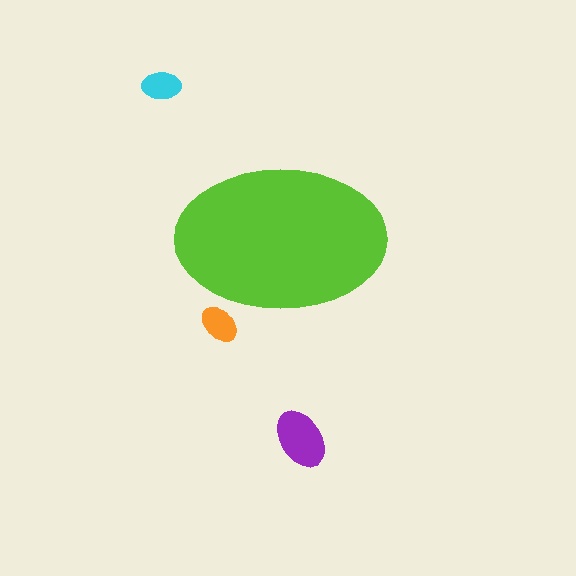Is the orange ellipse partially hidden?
Yes, the orange ellipse is partially hidden behind the lime ellipse.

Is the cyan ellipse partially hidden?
No, the cyan ellipse is fully visible.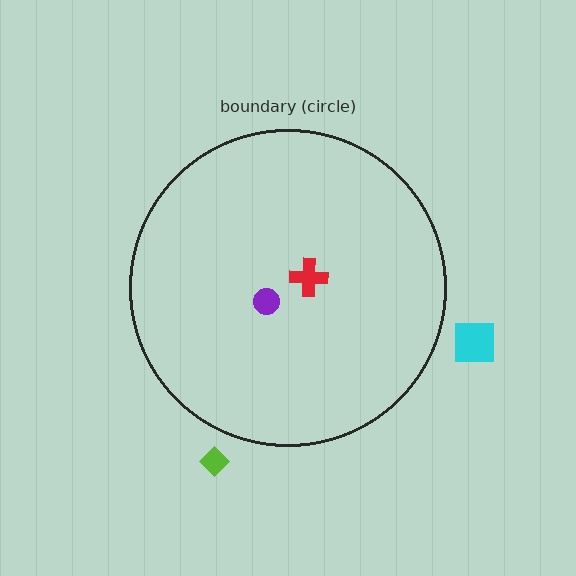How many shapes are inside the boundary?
2 inside, 2 outside.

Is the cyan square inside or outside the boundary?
Outside.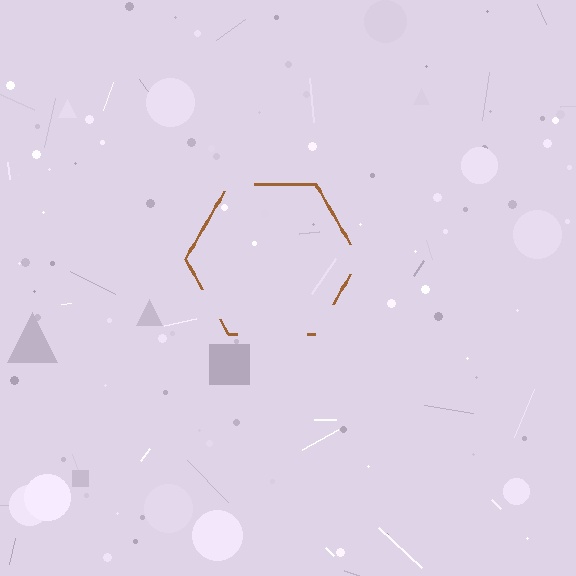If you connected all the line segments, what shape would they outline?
They would outline a hexagon.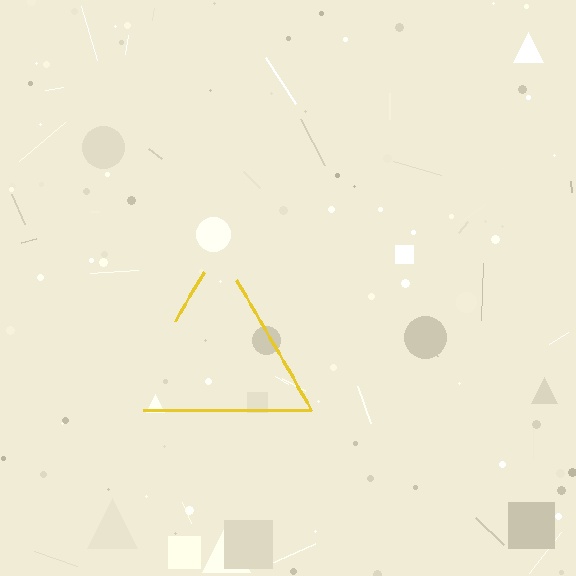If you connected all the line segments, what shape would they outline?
They would outline a triangle.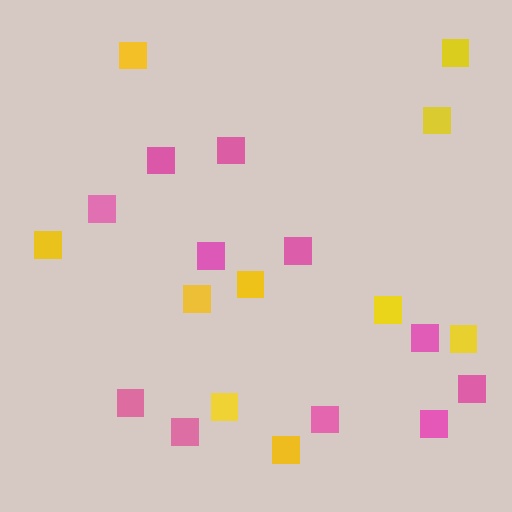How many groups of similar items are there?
There are 2 groups: one group of pink squares (11) and one group of yellow squares (10).